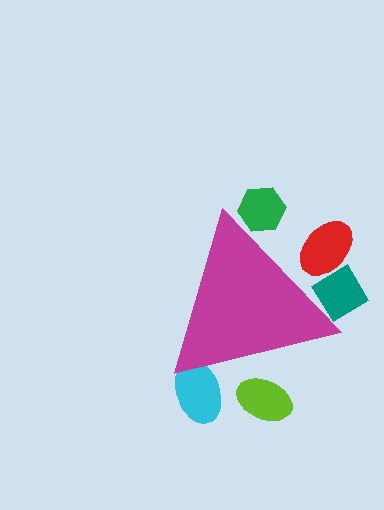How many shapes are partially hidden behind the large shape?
5 shapes are partially hidden.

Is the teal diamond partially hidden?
Yes, the teal diamond is partially hidden behind the magenta triangle.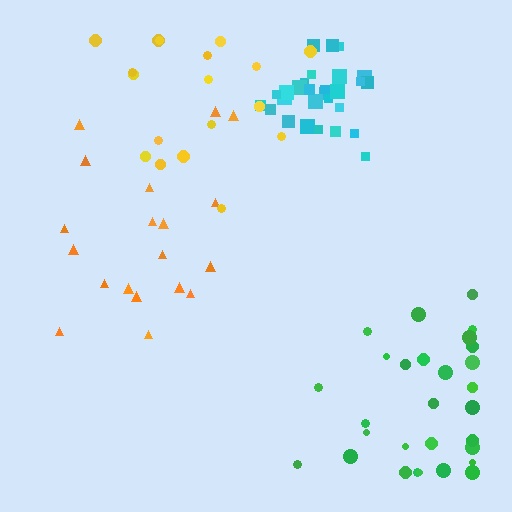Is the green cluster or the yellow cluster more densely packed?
Green.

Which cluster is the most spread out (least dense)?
Orange.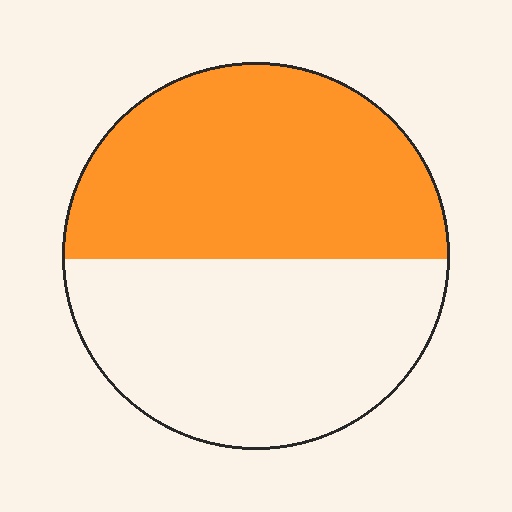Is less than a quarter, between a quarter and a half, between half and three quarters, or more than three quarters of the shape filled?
Between half and three quarters.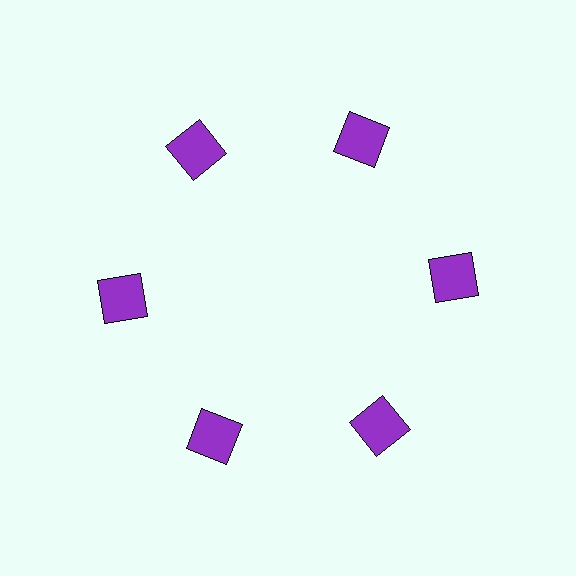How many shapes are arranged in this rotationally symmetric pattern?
There are 6 shapes, arranged in 6 groups of 1.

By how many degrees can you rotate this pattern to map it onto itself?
The pattern maps onto itself every 60 degrees of rotation.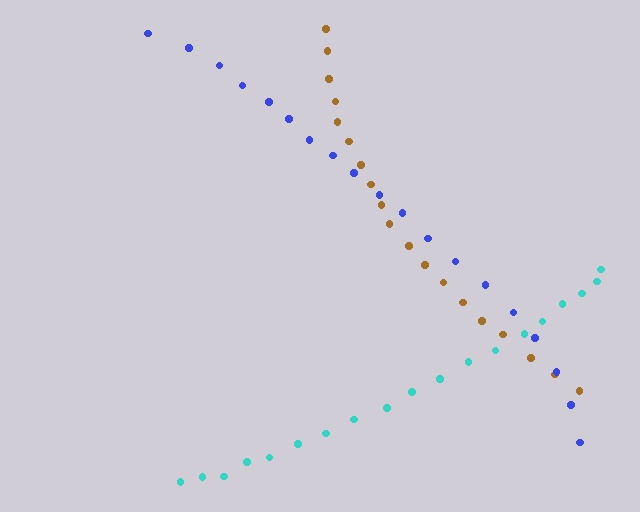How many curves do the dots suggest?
There are 3 distinct paths.